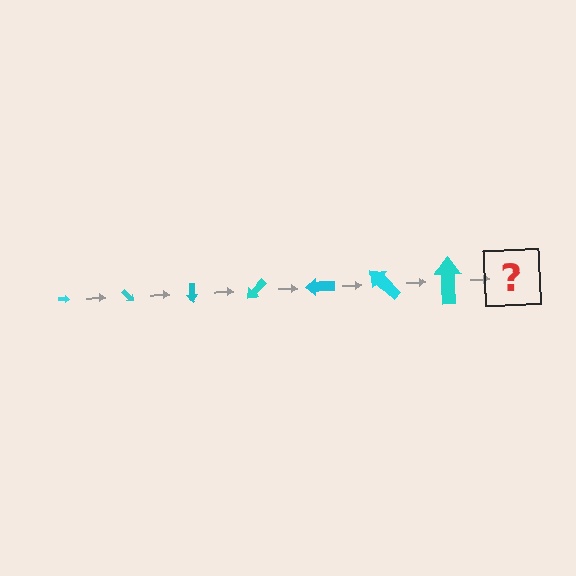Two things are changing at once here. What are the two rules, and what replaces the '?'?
The two rules are that the arrow grows larger each step and it rotates 45 degrees each step. The '?' should be an arrow, larger than the previous one and rotated 315 degrees from the start.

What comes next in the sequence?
The next element should be an arrow, larger than the previous one and rotated 315 degrees from the start.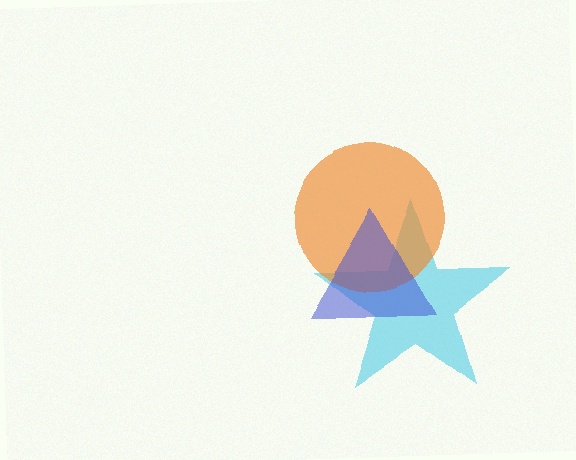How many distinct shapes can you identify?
There are 3 distinct shapes: a cyan star, an orange circle, a blue triangle.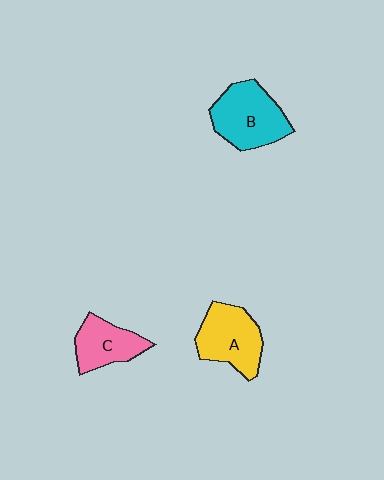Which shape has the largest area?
Shape B (cyan).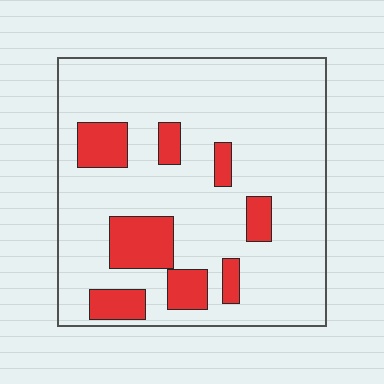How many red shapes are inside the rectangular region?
8.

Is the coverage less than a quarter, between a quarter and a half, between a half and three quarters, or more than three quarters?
Less than a quarter.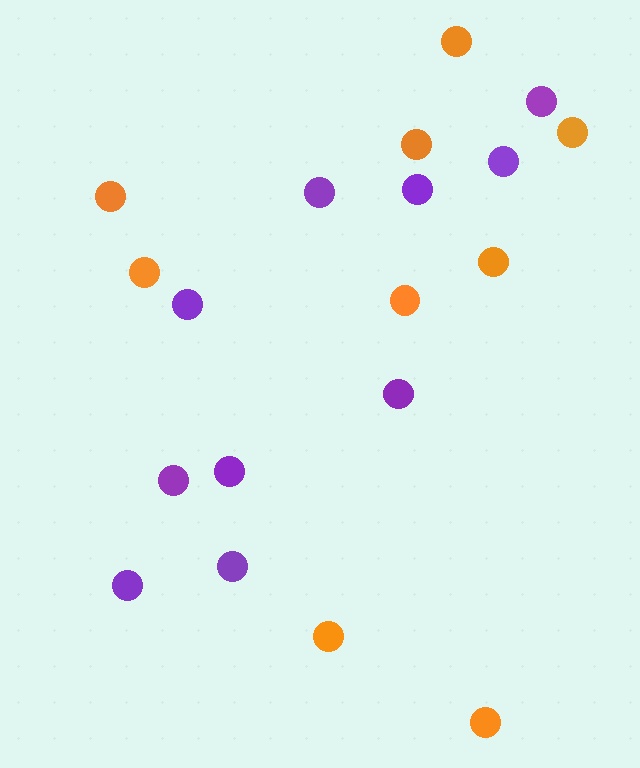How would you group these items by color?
There are 2 groups: one group of orange circles (9) and one group of purple circles (10).